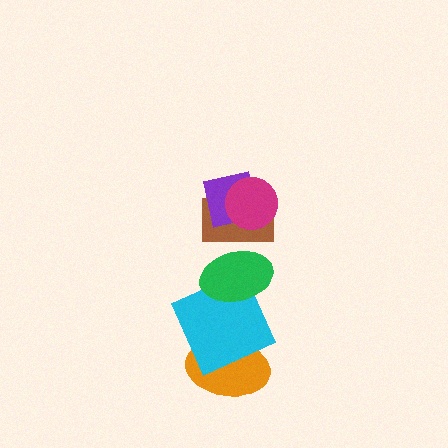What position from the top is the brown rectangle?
The brown rectangle is 3rd from the top.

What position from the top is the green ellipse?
The green ellipse is 4th from the top.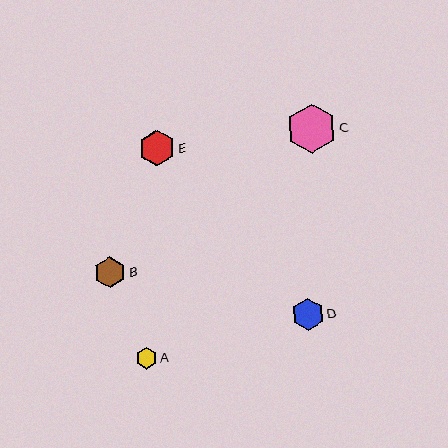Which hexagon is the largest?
Hexagon C is the largest with a size of approximately 49 pixels.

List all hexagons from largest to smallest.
From largest to smallest: C, E, D, B, A.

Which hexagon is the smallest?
Hexagon A is the smallest with a size of approximately 22 pixels.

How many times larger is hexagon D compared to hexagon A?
Hexagon D is approximately 1.5 times the size of hexagon A.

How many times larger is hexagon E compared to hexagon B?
Hexagon E is approximately 1.2 times the size of hexagon B.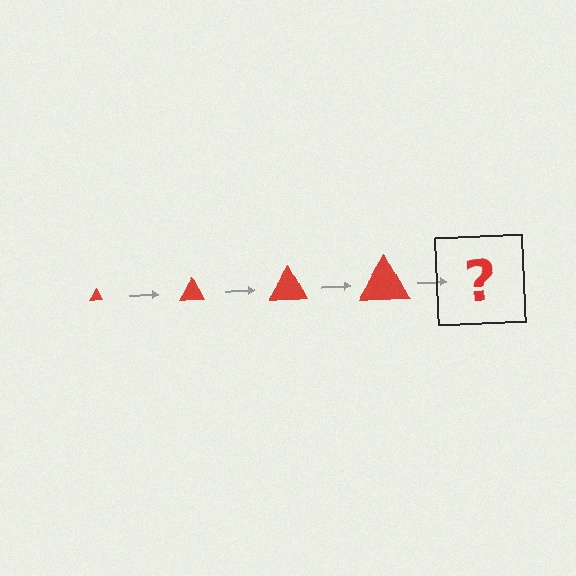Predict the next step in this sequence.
The next step is a red triangle, larger than the previous one.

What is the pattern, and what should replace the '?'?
The pattern is that the triangle gets progressively larger each step. The '?' should be a red triangle, larger than the previous one.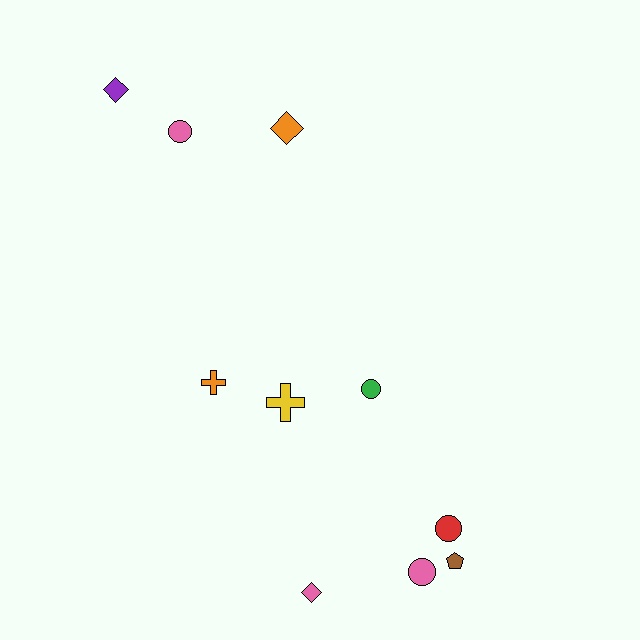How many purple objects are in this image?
There is 1 purple object.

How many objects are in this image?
There are 10 objects.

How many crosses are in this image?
There are 2 crosses.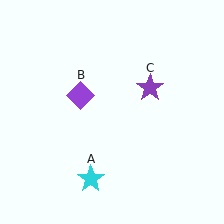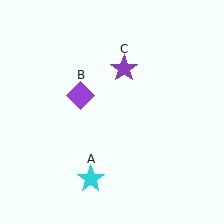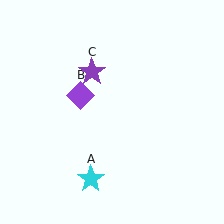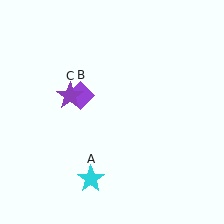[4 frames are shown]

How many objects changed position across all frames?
1 object changed position: purple star (object C).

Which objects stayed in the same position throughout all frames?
Cyan star (object A) and purple diamond (object B) remained stationary.